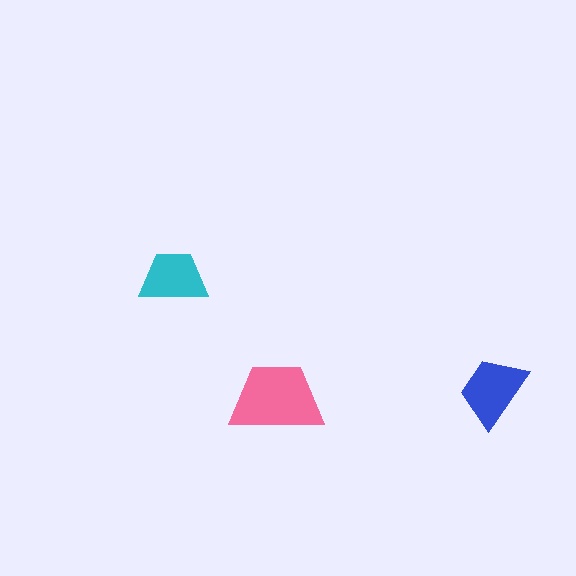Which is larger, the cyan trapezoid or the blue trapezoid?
The blue one.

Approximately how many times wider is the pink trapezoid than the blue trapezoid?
About 1.5 times wider.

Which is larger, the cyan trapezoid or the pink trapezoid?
The pink one.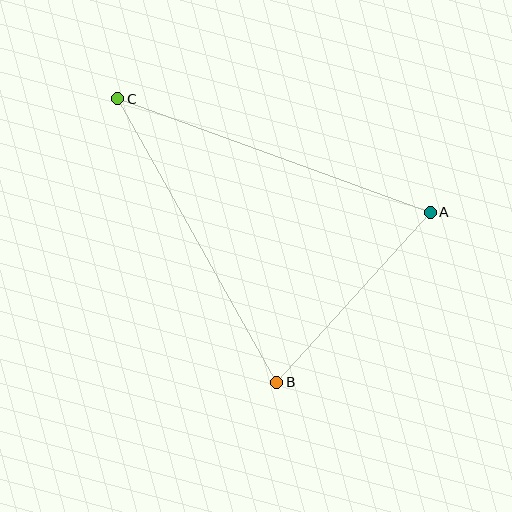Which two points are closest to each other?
Points A and B are closest to each other.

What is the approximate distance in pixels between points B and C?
The distance between B and C is approximately 325 pixels.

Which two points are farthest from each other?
Points A and C are farthest from each other.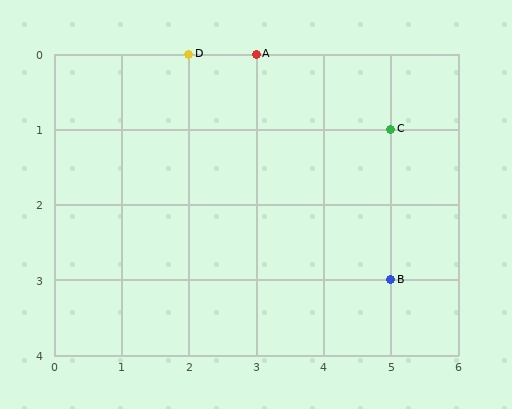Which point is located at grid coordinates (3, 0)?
Point A is at (3, 0).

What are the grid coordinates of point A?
Point A is at grid coordinates (3, 0).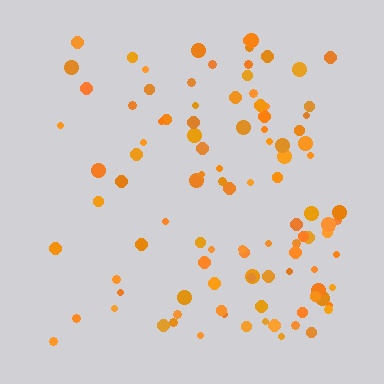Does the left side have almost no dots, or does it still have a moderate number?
Still a moderate number, just noticeably fewer than the right.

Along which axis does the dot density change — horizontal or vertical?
Horizontal.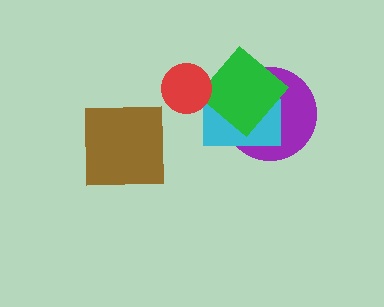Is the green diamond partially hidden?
No, no other shape covers it.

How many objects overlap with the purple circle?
2 objects overlap with the purple circle.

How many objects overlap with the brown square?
0 objects overlap with the brown square.